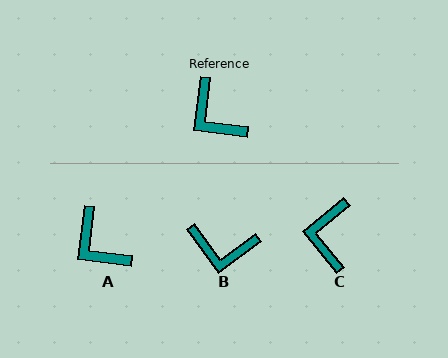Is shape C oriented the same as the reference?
No, it is off by about 43 degrees.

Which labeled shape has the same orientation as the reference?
A.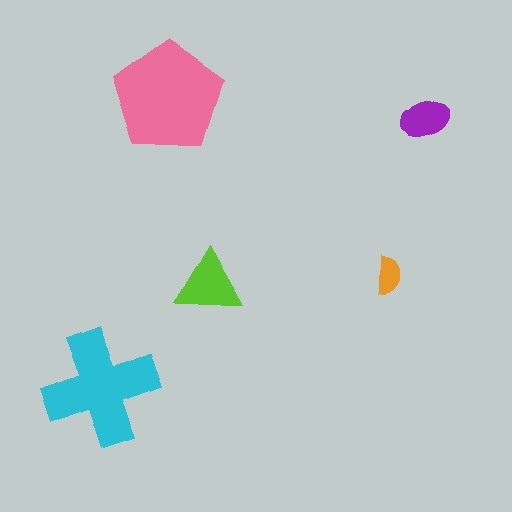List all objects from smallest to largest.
The orange semicircle, the purple ellipse, the lime triangle, the cyan cross, the pink pentagon.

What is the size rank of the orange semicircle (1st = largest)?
5th.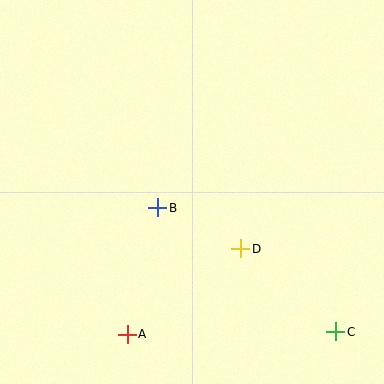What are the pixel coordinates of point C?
Point C is at (336, 332).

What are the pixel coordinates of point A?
Point A is at (127, 334).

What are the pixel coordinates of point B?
Point B is at (158, 208).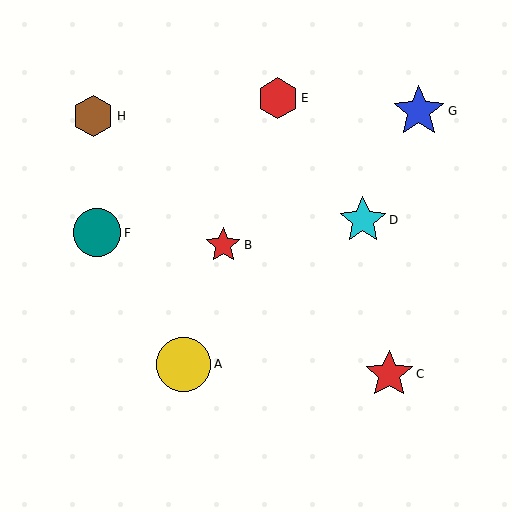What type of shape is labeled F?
Shape F is a teal circle.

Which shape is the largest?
The yellow circle (labeled A) is the largest.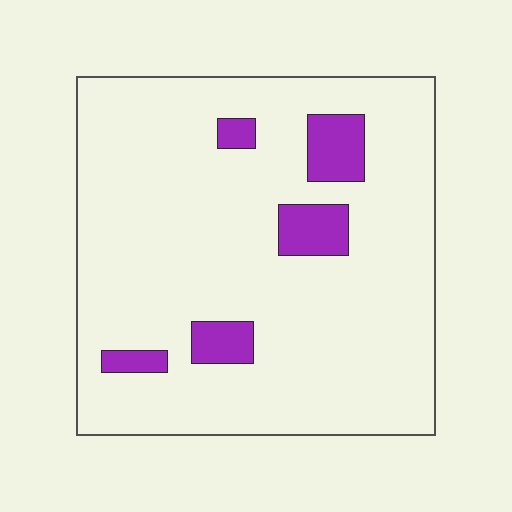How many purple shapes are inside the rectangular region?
5.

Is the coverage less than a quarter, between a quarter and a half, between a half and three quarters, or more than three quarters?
Less than a quarter.